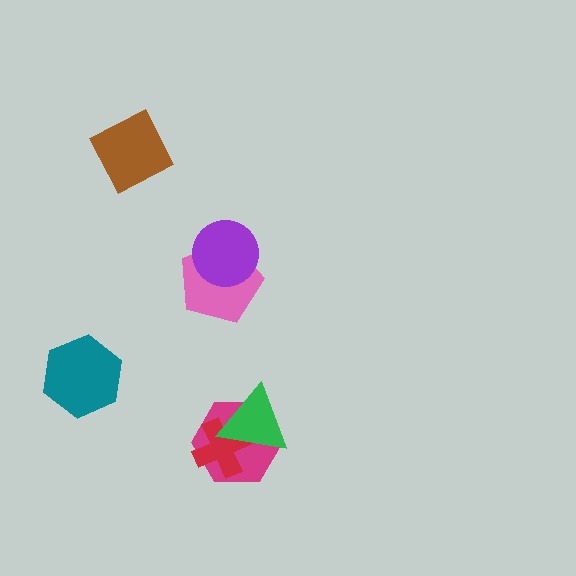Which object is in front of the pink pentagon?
The purple circle is in front of the pink pentagon.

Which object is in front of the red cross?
The green triangle is in front of the red cross.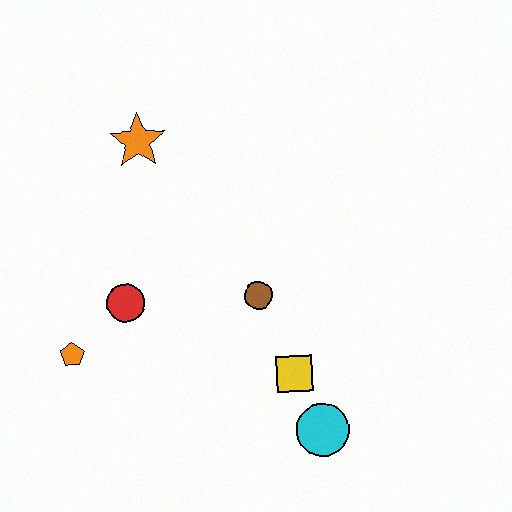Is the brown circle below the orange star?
Yes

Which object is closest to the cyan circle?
The yellow square is closest to the cyan circle.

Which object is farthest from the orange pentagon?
The cyan circle is farthest from the orange pentagon.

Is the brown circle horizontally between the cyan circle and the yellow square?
No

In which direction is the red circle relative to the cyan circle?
The red circle is to the left of the cyan circle.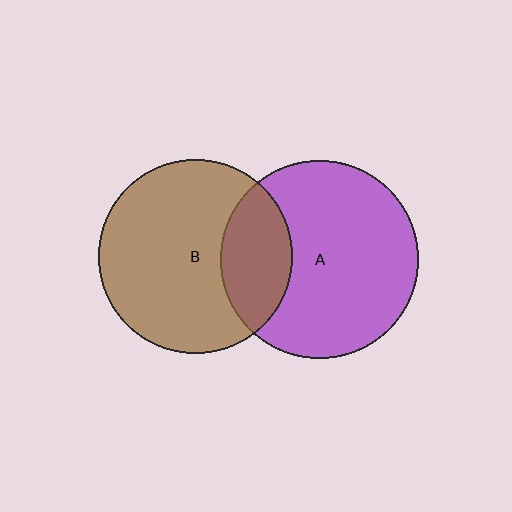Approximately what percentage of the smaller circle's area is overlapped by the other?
Approximately 25%.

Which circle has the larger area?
Circle A (purple).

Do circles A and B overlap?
Yes.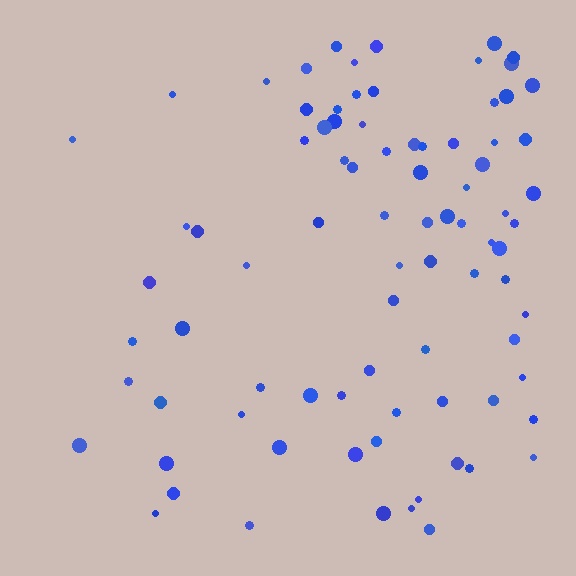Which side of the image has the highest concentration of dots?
The right.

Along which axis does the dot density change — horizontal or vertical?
Horizontal.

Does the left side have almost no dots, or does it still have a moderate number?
Still a moderate number, just noticeably fewer than the right.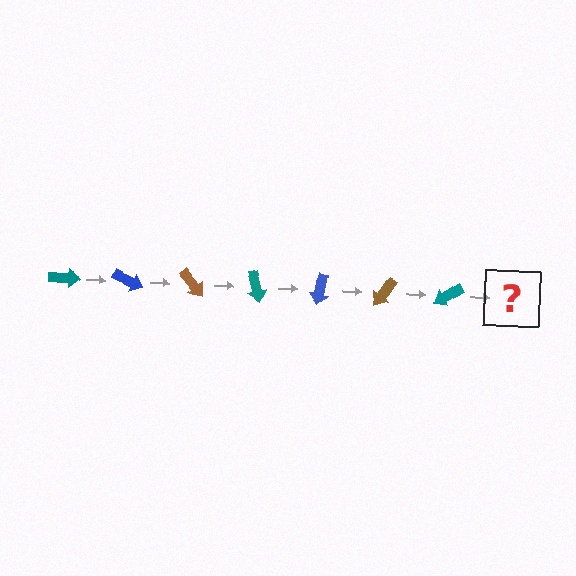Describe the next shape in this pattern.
It should be a blue arrow, rotated 175 degrees from the start.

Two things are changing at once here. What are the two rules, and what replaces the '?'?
The two rules are that it rotates 25 degrees each step and the color cycles through teal, blue, and brown. The '?' should be a blue arrow, rotated 175 degrees from the start.